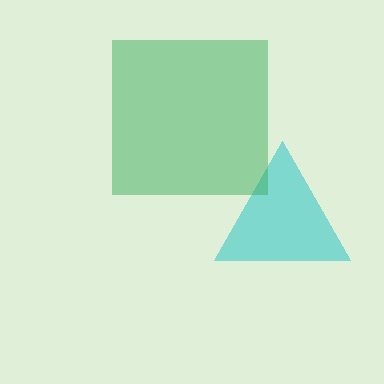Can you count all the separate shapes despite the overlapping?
Yes, there are 2 separate shapes.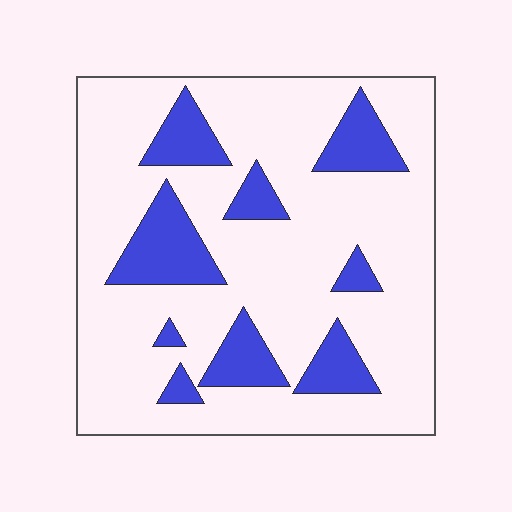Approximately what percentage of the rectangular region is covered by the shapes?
Approximately 20%.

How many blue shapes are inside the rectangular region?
9.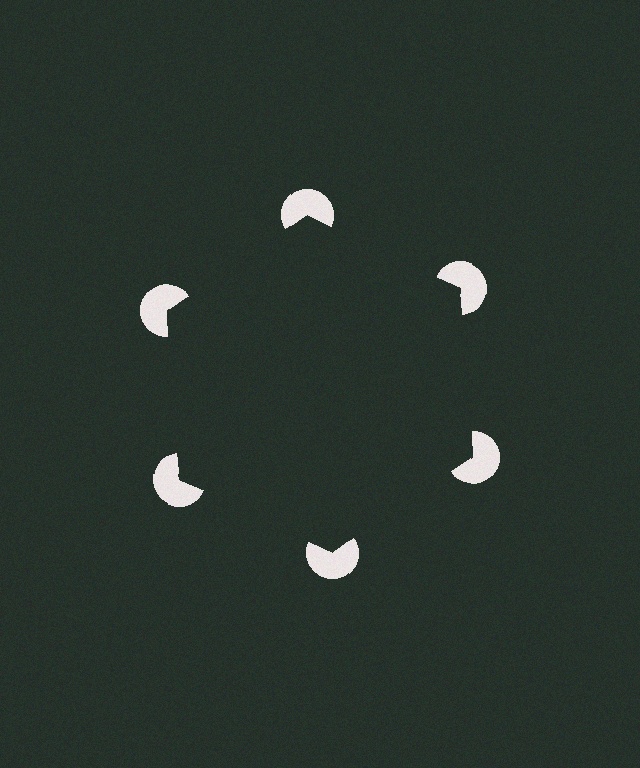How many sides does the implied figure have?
6 sides.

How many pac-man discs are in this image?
There are 6 — one at each vertex of the illusory hexagon.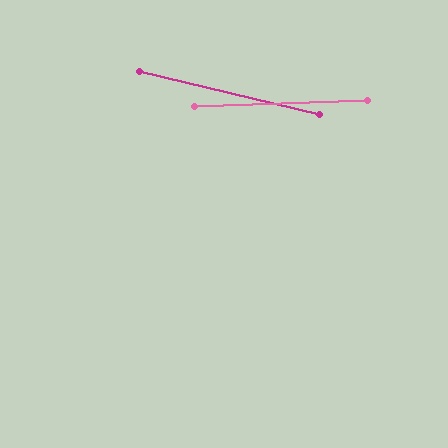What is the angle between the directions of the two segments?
Approximately 16 degrees.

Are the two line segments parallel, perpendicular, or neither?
Neither parallel nor perpendicular — they differ by about 16°.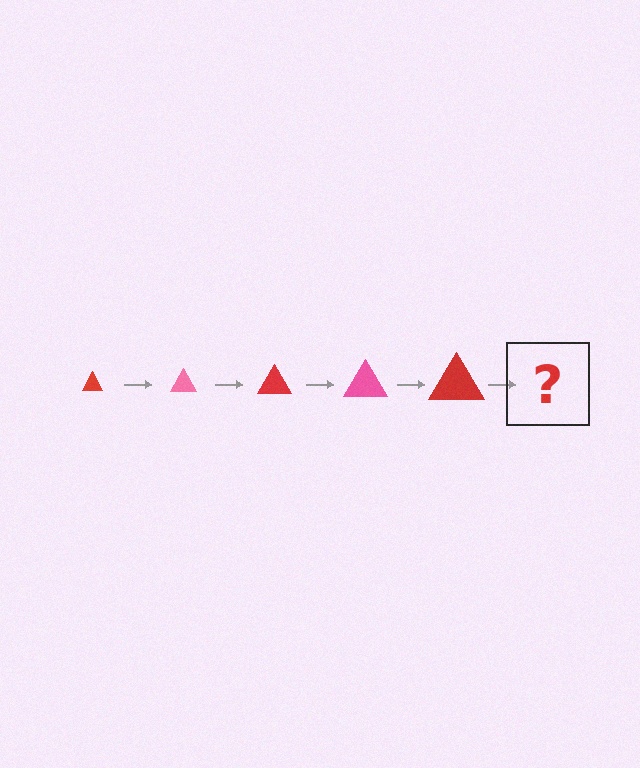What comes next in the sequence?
The next element should be a pink triangle, larger than the previous one.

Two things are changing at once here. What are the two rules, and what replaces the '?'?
The two rules are that the triangle grows larger each step and the color cycles through red and pink. The '?' should be a pink triangle, larger than the previous one.